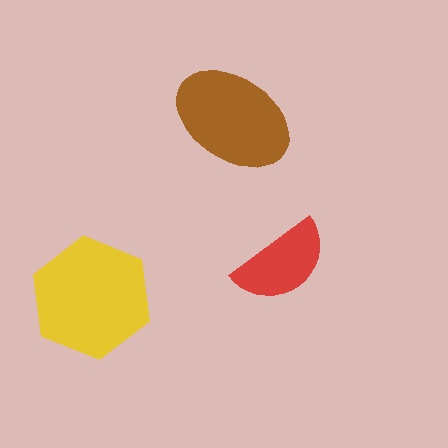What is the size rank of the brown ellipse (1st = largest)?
2nd.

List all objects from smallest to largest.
The red semicircle, the brown ellipse, the yellow hexagon.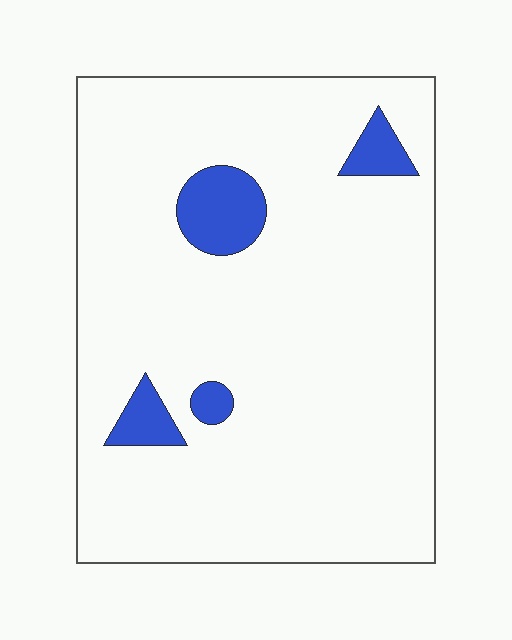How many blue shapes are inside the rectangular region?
4.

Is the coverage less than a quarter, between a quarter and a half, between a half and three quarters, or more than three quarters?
Less than a quarter.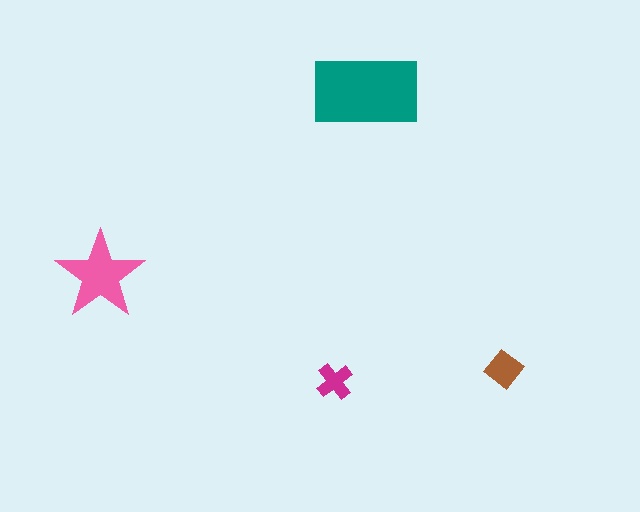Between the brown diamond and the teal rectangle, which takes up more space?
The teal rectangle.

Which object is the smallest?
The magenta cross.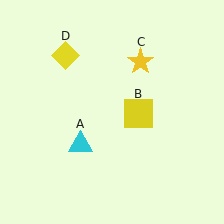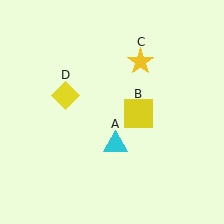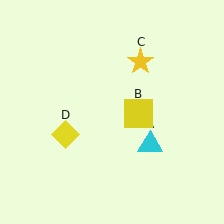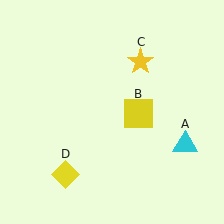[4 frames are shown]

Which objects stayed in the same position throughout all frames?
Yellow square (object B) and yellow star (object C) remained stationary.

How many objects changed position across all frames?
2 objects changed position: cyan triangle (object A), yellow diamond (object D).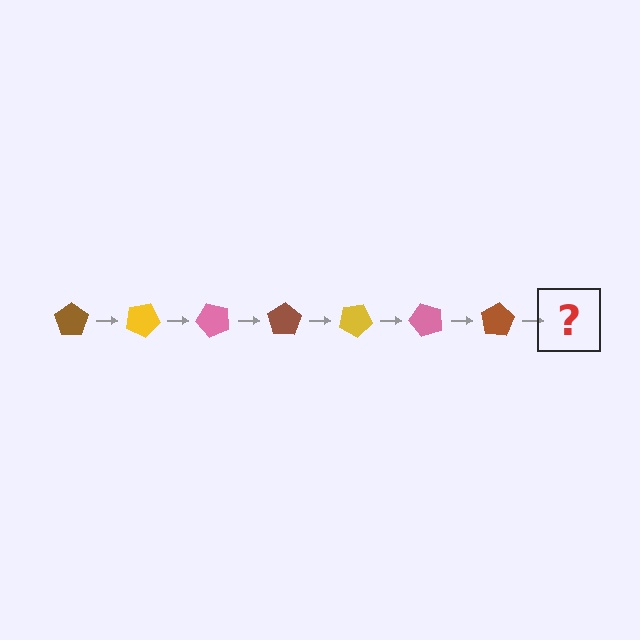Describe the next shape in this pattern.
It should be a yellow pentagon, rotated 175 degrees from the start.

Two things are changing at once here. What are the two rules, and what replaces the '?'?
The two rules are that it rotates 25 degrees each step and the color cycles through brown, yellow, and pink. The '?' should be a yellow pentagon, rotated 175 degrees from the start.